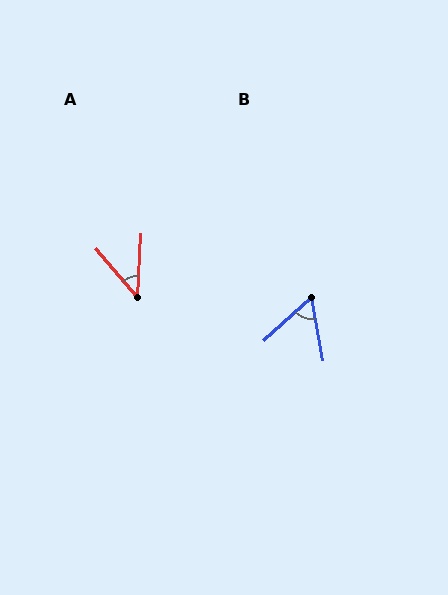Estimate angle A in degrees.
Approximately 43 degrees.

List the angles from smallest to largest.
A (43°), B (58°).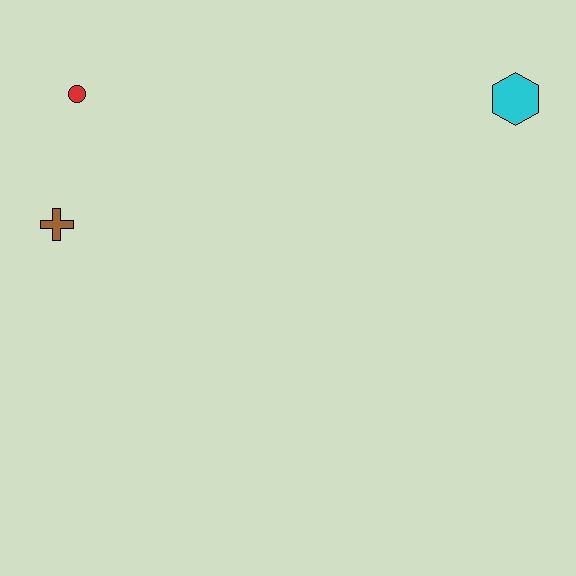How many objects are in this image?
There are 3 objects.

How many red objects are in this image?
There is 1 red object.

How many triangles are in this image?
There are no triangles.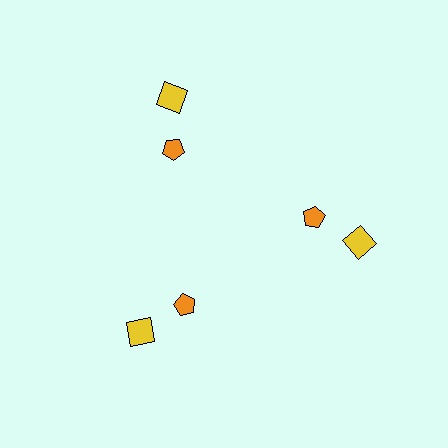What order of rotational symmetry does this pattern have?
This pattern has 3-fold rotational symmetry.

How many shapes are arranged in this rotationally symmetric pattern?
There are 6 shapes, arranged in 3 groups of 2.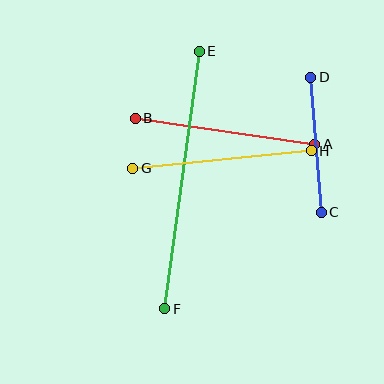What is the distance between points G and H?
The distance is approximately 179 pixels.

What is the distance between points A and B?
The distance is approximately 181 pixels.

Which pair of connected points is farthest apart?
Points E and F are farthest apart.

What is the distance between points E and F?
The distance is approximately 260 pixels.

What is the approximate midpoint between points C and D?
The midpoint is at approximately (316, 145) pixels.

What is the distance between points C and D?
The distance is approximately 136 pixels.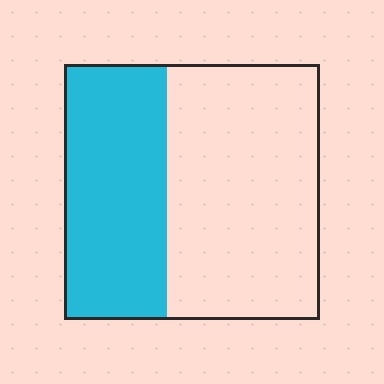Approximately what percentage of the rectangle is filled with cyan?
Approximately 40%.